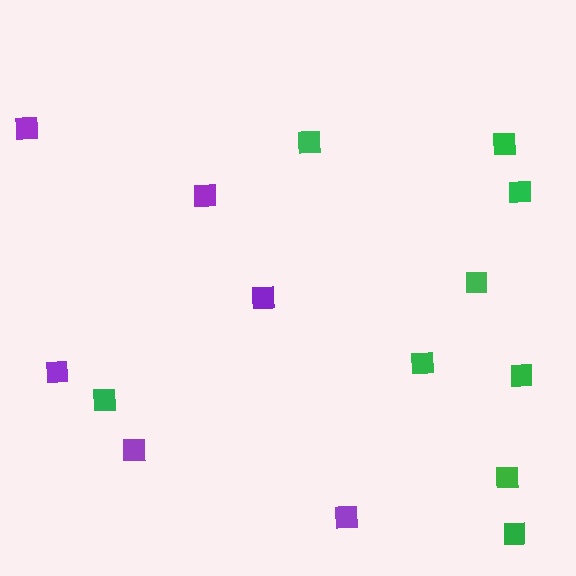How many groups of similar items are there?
There are 2 groups: one group of purple squares (6) and one group of green squares (9).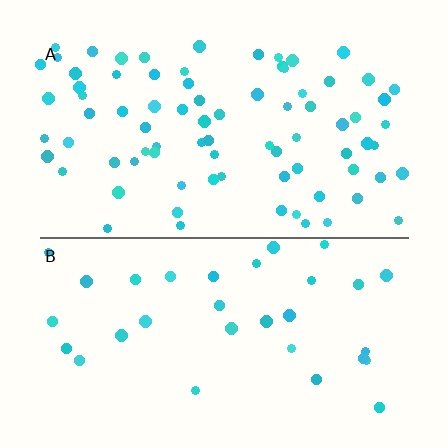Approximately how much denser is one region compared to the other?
Approximately 2.5× — region A over region B.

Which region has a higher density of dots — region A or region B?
A (the top).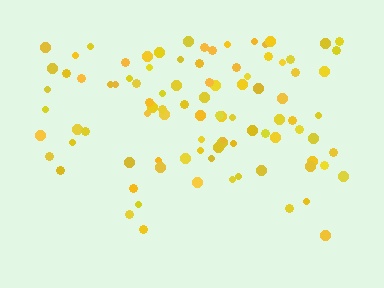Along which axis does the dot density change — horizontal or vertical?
Vertical.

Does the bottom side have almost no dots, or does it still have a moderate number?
Still a moderate number, just noticeably fewer than the top.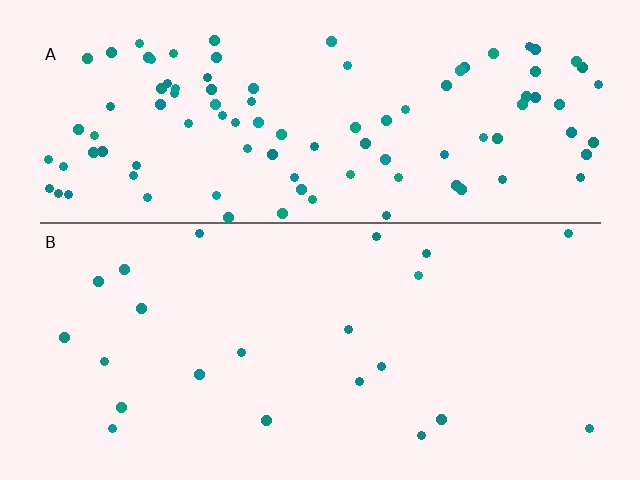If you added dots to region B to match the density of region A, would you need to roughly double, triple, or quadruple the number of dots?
Approximately quadruple.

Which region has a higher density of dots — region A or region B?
A (the top).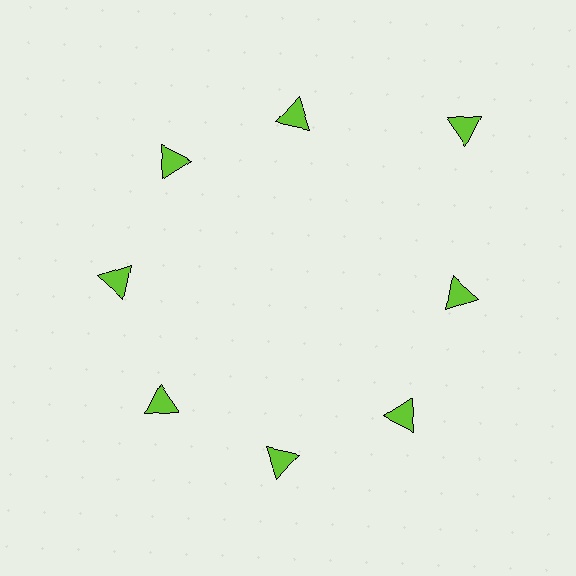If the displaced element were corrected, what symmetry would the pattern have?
It would have 8-fold rotational symmetry — the pattern would map onto itself every 45 degrees.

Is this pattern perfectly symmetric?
No. The 8 lime triangles are arranged in a ring, but one element near the 2 o'clock position is pushed outward from the center, breaking the 8-fold rotational symmetry.